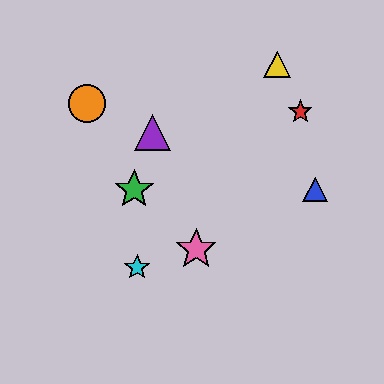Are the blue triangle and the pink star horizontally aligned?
No, the blue triangle is at y≈189 and the pink star is at y≈249.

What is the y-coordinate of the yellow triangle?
The yellow triangle is at y≈65.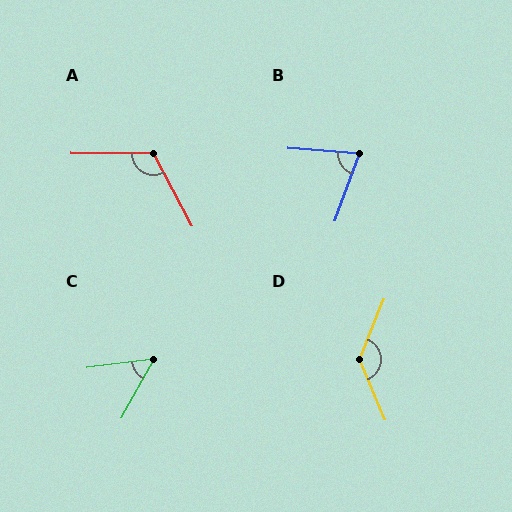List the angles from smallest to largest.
C (53°), B (75°), A (118°), D (135°).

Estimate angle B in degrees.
Approximately 75 degrees.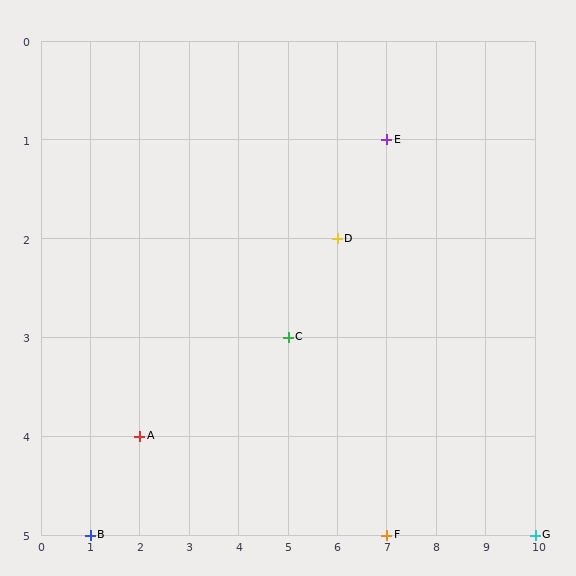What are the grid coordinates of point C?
Point C is at grid coordinates (5, 3).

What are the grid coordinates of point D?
Point D is at grid coordinates (6, 2).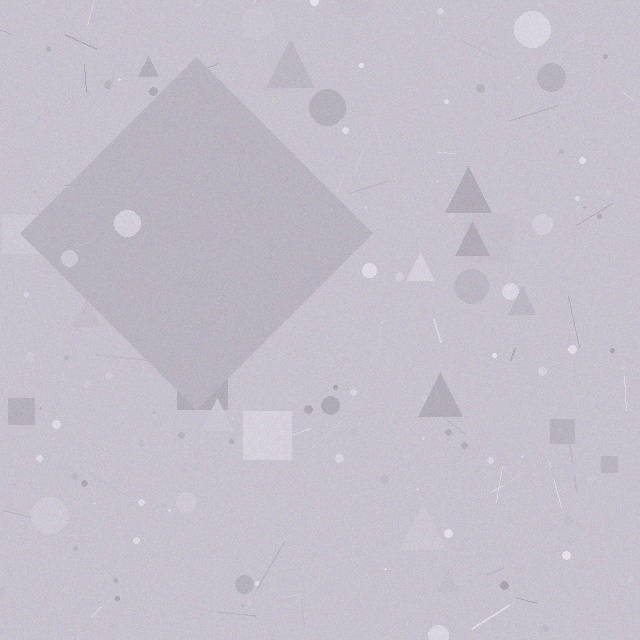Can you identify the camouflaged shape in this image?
The camouflaged shape is a diamond.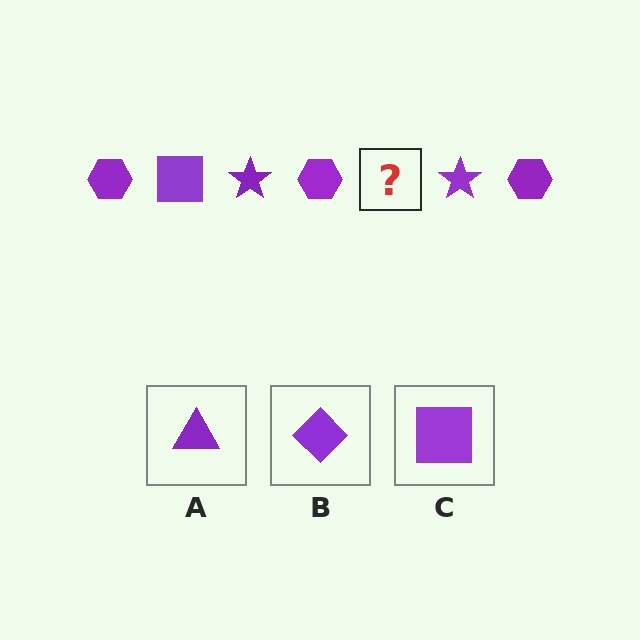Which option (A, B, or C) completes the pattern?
C.